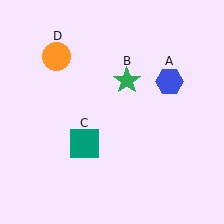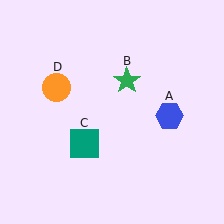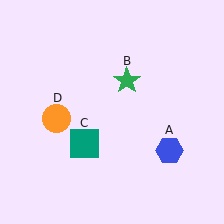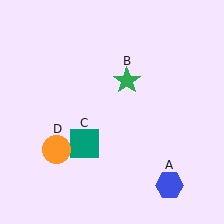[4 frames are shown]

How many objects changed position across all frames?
2 objects changed position: blue hexagon (object A), orange circle (object D).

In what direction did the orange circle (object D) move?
The orange circle (object D) moved down.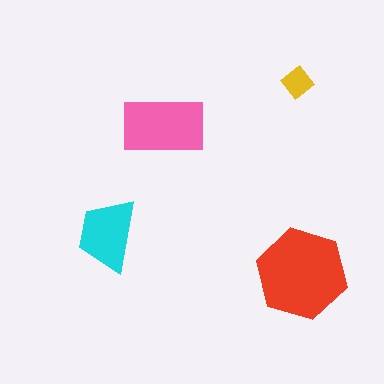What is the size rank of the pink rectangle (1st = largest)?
2nd.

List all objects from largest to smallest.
The red hexagon, the pink rectangle, the cyan trapezoid, the yellow diamond.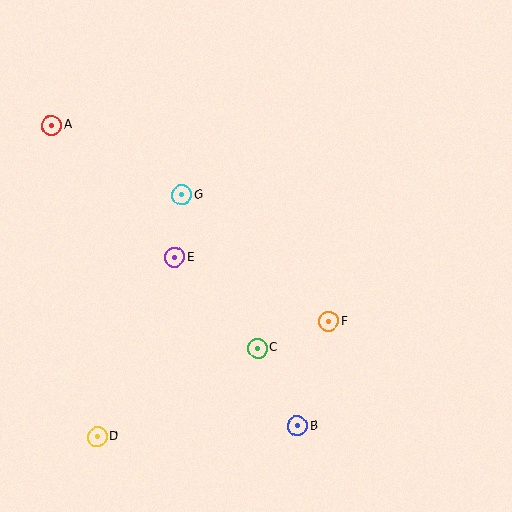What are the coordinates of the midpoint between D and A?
The midpoint between D and A is at (74, 281).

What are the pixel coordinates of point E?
Point E is at (175, 257).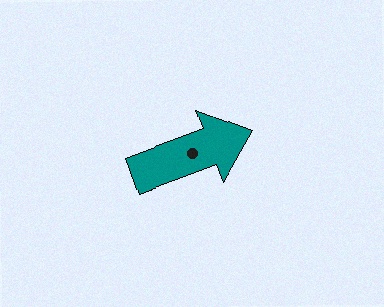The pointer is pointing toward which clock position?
Roughly 2 o'clock.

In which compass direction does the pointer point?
East.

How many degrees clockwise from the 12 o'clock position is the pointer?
Approximately 70 degrees.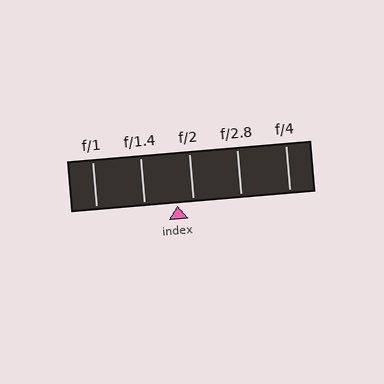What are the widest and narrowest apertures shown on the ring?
The widest aperture shown is f/1 and the narrowest is f/4.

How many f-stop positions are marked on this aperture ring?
There are 5 f-stop positions marked.